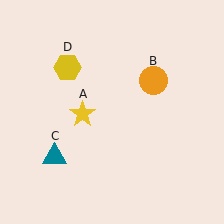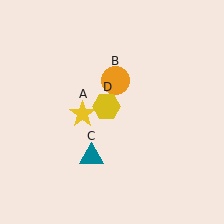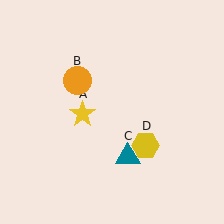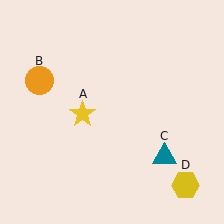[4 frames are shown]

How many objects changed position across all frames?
3 objects changed position: orange circle (object B), teal triangle (object C), yellow hexagon (object D).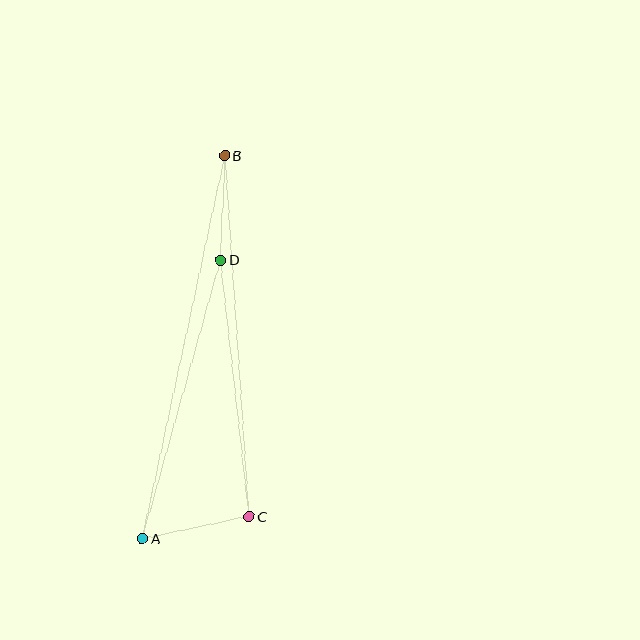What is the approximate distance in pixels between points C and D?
The distance between C and D is approximately 258 pixels.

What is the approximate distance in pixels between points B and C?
The distance between B and C is approximately 362 pixels.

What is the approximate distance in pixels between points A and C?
The distance between A and C is approximately 109 pixels.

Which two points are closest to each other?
Points B and D are closest to each other.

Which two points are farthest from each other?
Points A and B are farthest from each other.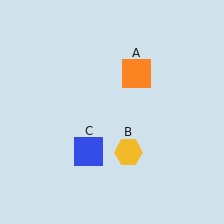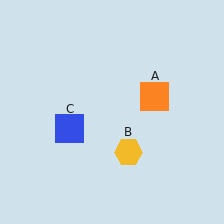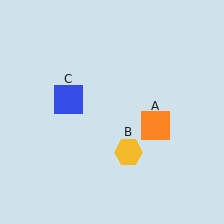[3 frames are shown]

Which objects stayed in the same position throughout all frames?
Yellow hexagon (object B) remained stationary.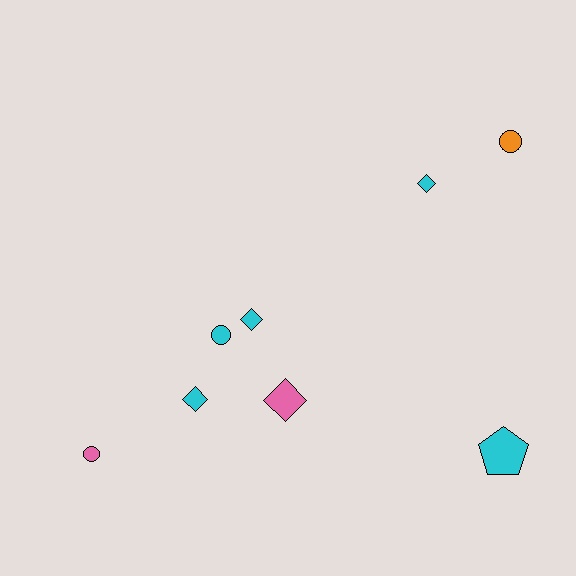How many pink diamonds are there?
There is 1 pink diamond.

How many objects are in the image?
There are 8 objects.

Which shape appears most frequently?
Diamond, with 4 objects.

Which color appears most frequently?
Cyan, with 5 objects.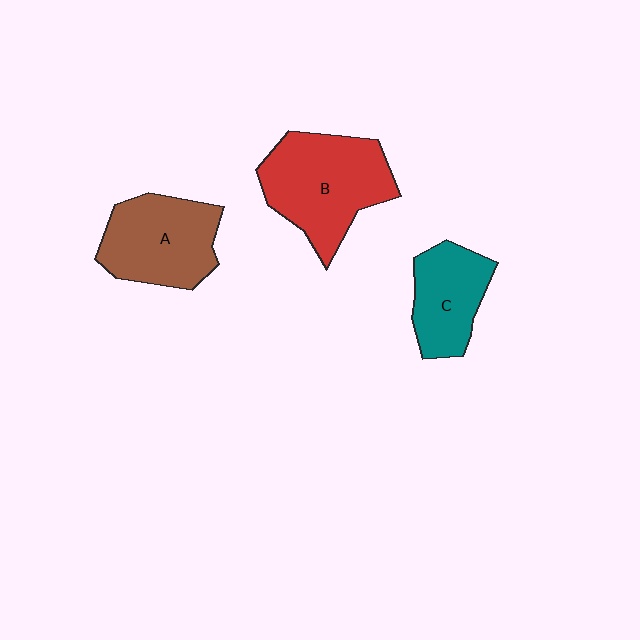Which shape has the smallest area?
Shape C (teal).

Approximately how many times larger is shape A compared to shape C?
Approximately 1.3 times.